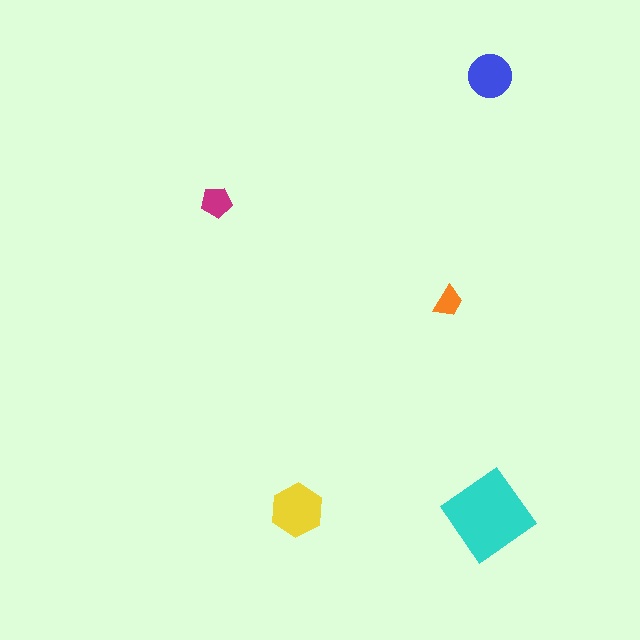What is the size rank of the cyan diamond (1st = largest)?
1st.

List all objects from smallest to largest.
The orange trapezoid, the magenta pentagon, the blue circle, the yellow hexagon, the cyan diamond.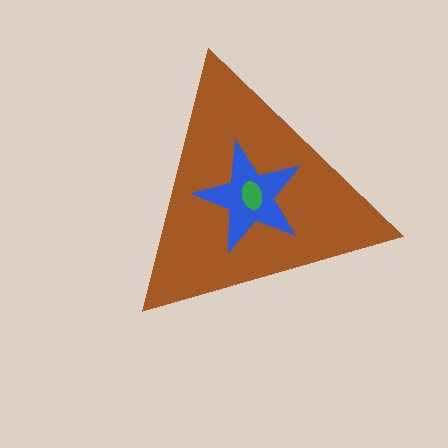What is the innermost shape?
The green ellipse.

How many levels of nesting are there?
3.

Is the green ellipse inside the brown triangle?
Yes.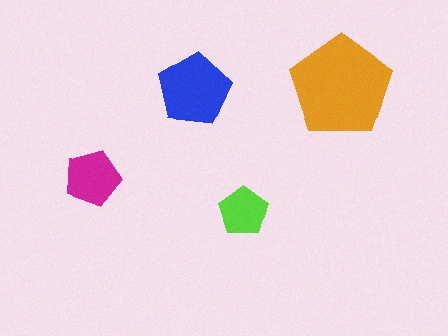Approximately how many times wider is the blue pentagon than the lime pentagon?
About 1.5 times wider.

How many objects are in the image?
There are 4 objects in the image.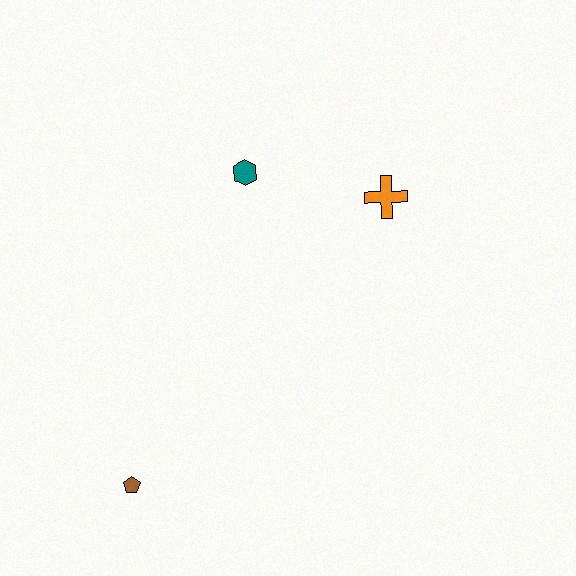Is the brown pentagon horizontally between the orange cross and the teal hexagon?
No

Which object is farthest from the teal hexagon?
The brown pentagon is farthest from the teal hexagon.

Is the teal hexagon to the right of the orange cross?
No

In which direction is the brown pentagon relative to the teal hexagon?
The brown pentagon is below the teal hexagon.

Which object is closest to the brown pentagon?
The teal hexagon is closest to the brown pentagon.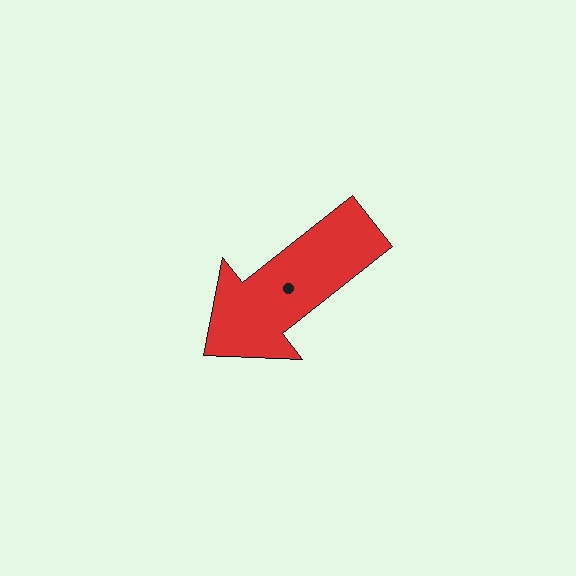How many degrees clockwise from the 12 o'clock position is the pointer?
Approximately 232 degrees.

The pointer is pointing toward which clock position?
Roughly 8 o'clock.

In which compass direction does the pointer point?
Southwest.